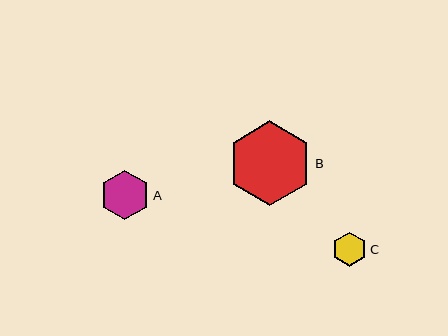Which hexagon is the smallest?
Hexagon C is the smallest with a size of approximately 34 pixels.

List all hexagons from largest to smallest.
From largest to smallest: B, A, C.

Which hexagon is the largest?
Hexagon B is the largest with a size of approximately 85 pixels.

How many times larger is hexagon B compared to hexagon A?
Hexagon B is approximately 1.7 times the size of hexagon A.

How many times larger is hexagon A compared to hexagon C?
Hexagon A is approximately 1.5 times the size of hexagon C.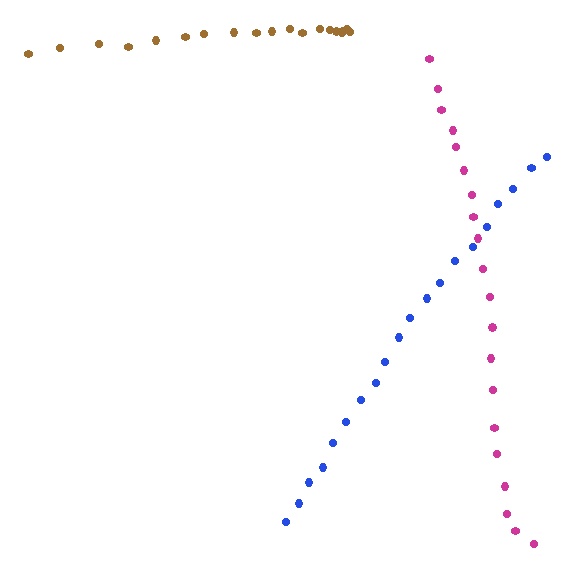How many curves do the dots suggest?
There are 3 distinct paths.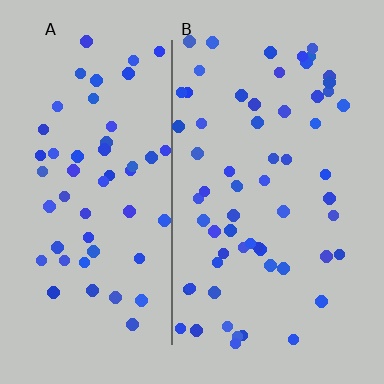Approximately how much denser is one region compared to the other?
Approximately 1.1× — region B over region A.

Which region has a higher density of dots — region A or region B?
B (the right).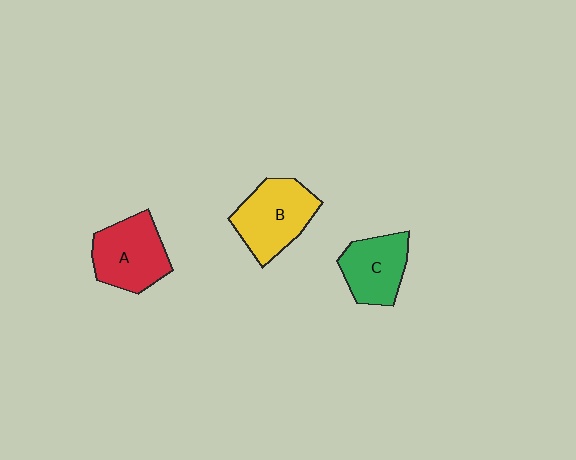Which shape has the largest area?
Shape B (yellow).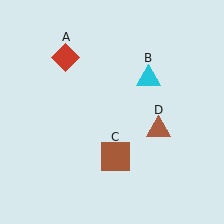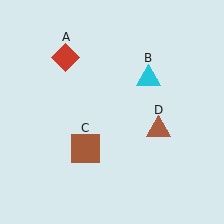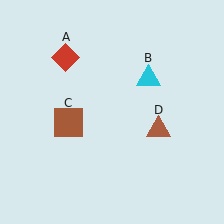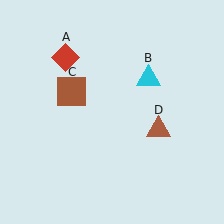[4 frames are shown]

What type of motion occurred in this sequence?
The brown square (object C) rotated clockwise around the center of the scene.